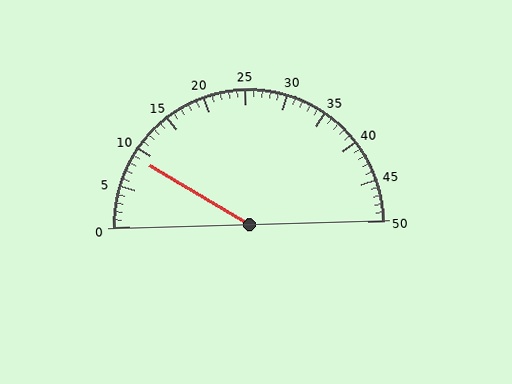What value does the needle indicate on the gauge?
The needle indicates approximately 9.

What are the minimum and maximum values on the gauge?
The gauge ranges from 0 to 50.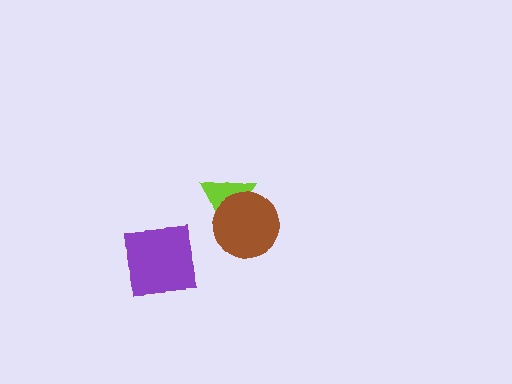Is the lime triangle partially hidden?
Yes, it is partially covered by another shape.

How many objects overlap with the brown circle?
1 object overlaps with the brown circle.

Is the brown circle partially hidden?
No, no other shape covers it.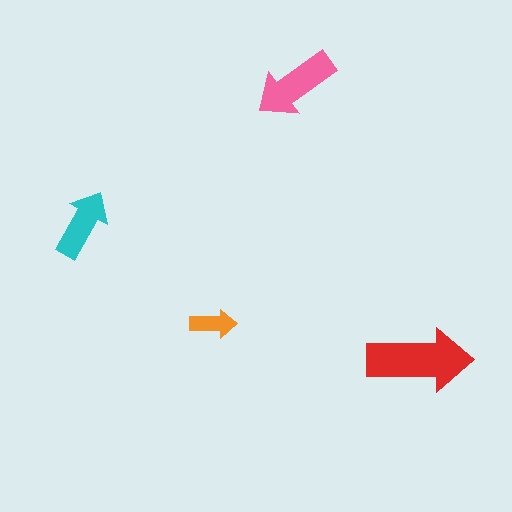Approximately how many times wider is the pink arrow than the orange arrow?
About 2 times wider.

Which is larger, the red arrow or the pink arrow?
The red one.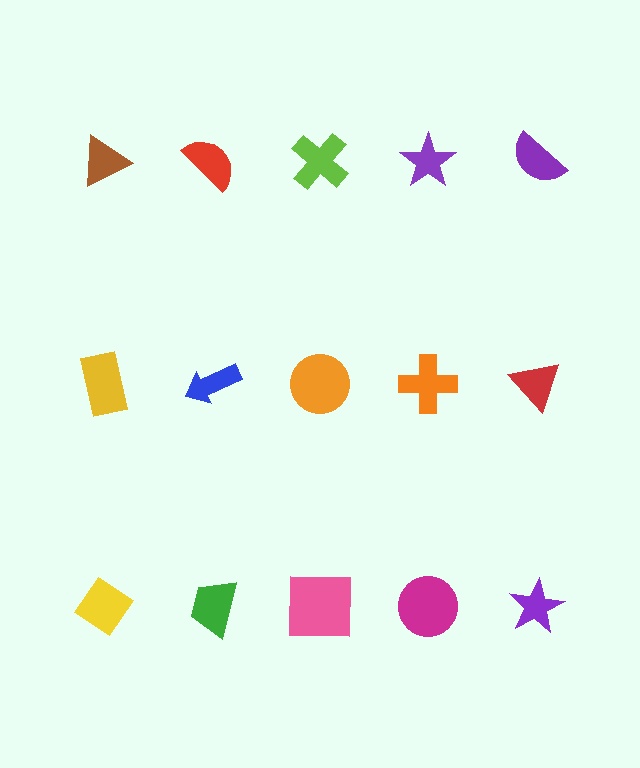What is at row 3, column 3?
A pink square.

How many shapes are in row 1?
5 shapes.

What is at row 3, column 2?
A green trapezoid.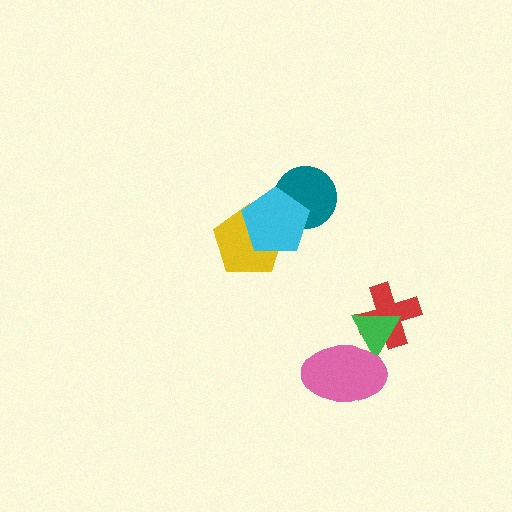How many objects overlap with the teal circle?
1 object overlaps with the teal circle.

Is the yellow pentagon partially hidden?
Yes, it is partially covered by another shape.